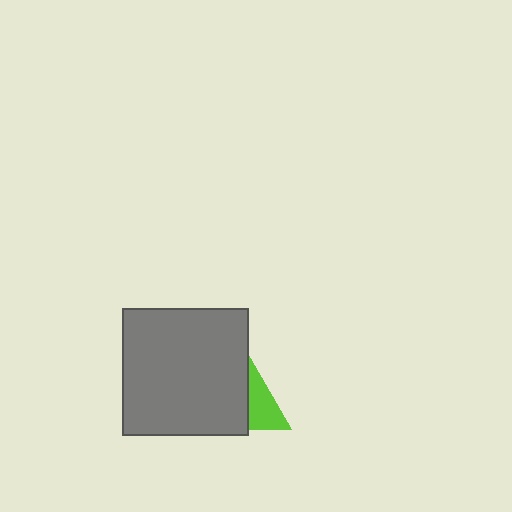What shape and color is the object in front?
The object in front is a gray square.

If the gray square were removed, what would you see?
You would see the complete lime triangle.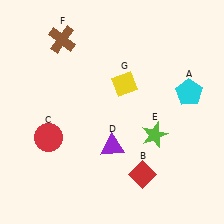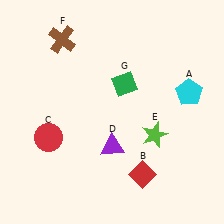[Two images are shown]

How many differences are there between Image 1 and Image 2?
There is 1 difference between the two images.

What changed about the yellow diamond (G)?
In Image 1, G is yellow. In Image 2, it changed to green.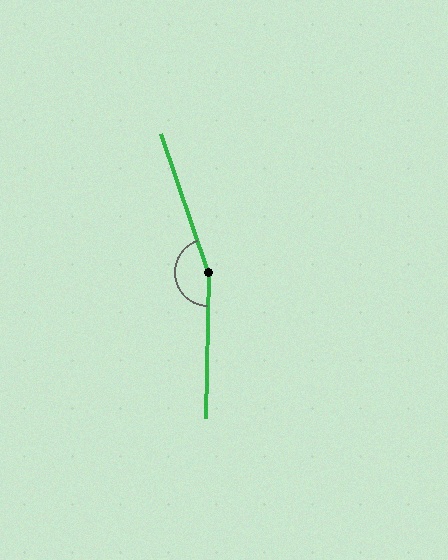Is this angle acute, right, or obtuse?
It is obtuse.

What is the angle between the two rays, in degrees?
Approximately 160 degrees.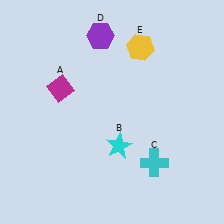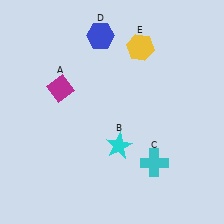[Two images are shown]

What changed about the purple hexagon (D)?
In Image 1, D is purple. In Image 2, it changed to blue.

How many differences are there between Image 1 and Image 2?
There is 1 difference between the two images.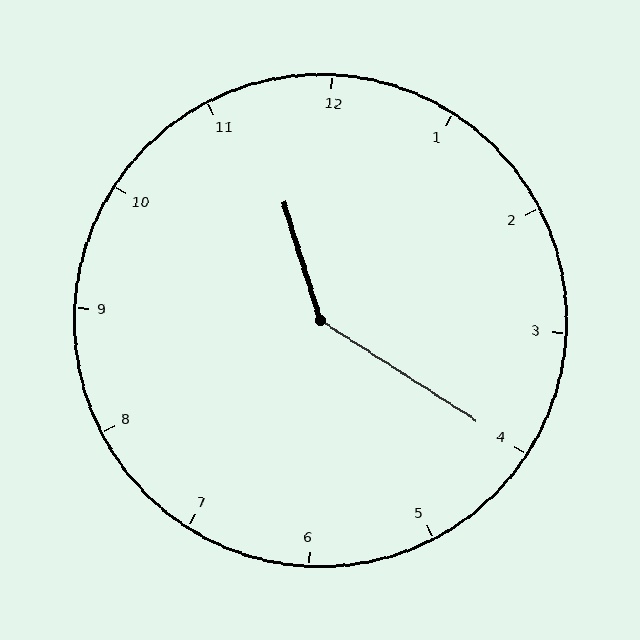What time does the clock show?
11:20.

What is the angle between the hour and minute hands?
Approximately 140 degrees.